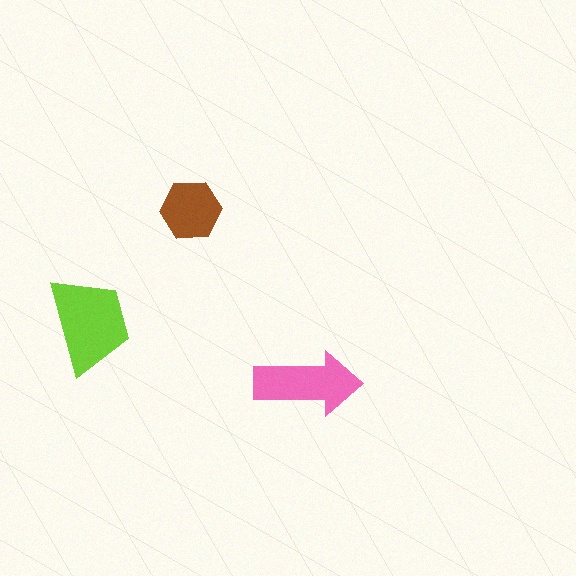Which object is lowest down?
The pink arrow is bottommost.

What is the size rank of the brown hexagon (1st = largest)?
3rd.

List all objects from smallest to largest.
The brown hexagon, the pink arrow, the lime trapezoid.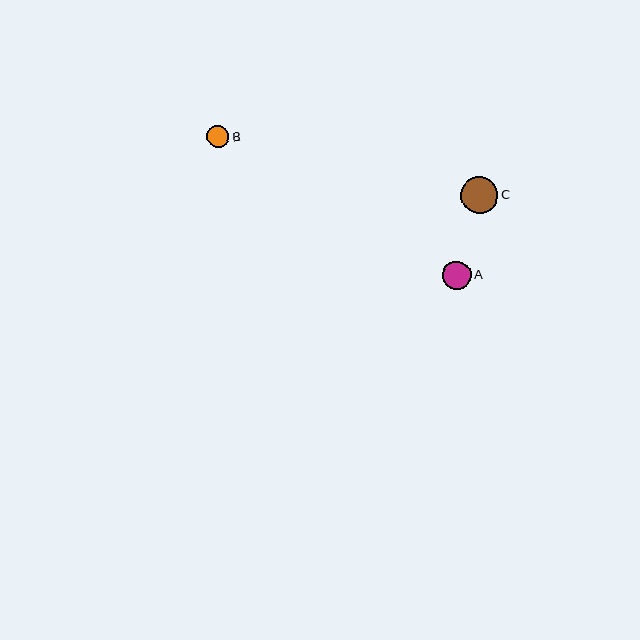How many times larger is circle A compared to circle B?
Circle A is approximately 1.3 times the size of circle B.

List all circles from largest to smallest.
From largest to smallest: C, A, B.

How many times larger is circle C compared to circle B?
Circle C is approximately 1.7 times the size of circle B.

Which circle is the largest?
Circle C is the largest with a size of approximately 37 pixels.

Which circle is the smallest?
Circle B is the smallest with a size of approximately 22 pixels.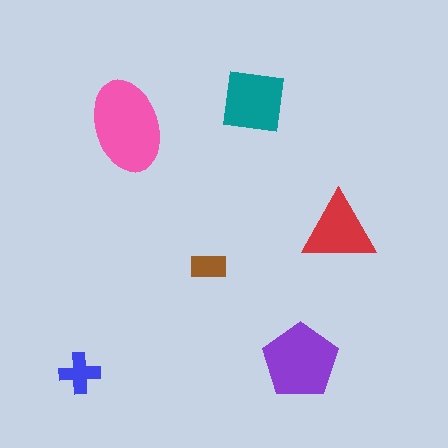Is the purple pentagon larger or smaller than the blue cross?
Larger.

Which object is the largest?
The pink ellipse.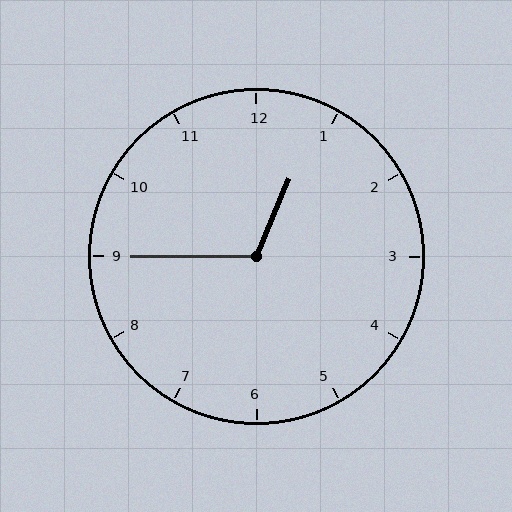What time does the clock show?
12:45.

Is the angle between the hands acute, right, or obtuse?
It is obtuse.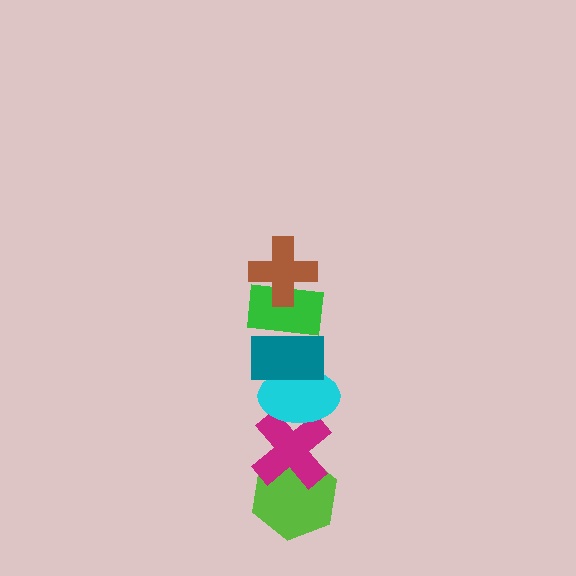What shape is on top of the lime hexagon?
The magenta cross is on top of the lime hexagon.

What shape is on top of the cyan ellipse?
The teal rectangle is on top of the cyan ellipse.